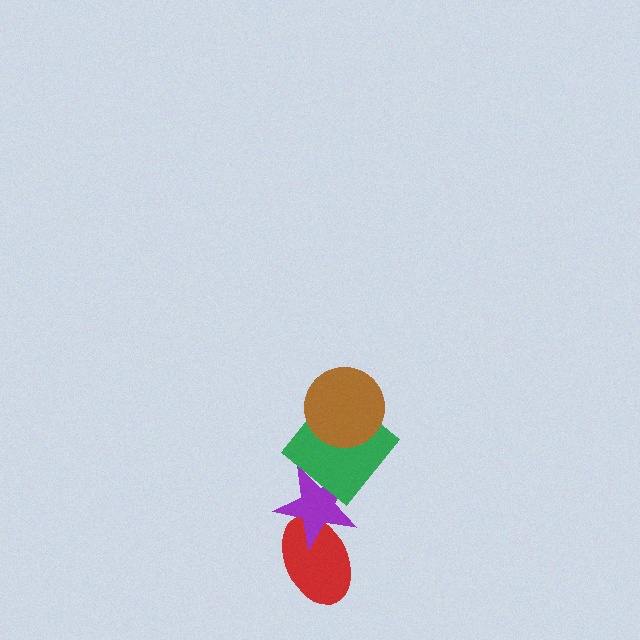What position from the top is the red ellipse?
The red ellipse is 4th from the top.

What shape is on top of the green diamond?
The brown circle is on top of the green diamond.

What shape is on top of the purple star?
The green diamond is on top of the purple star.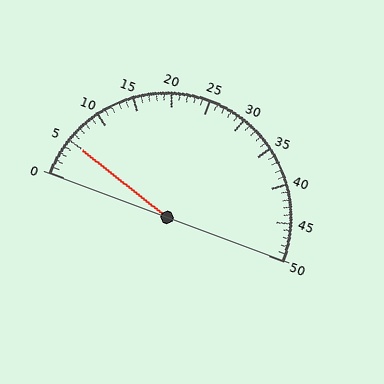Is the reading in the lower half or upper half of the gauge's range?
The reading is in the lower half of the range (0 to 50).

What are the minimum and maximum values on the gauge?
The gauge ranges from 0 to 50.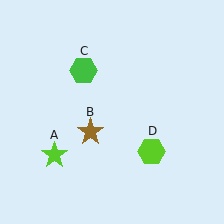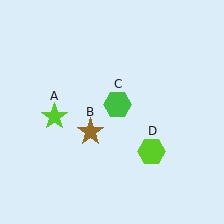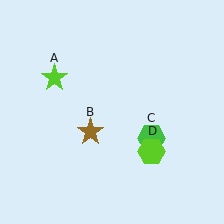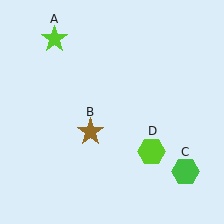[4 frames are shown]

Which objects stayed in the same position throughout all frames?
Brown star (object B) and lime hexagon (object D) remained stationary.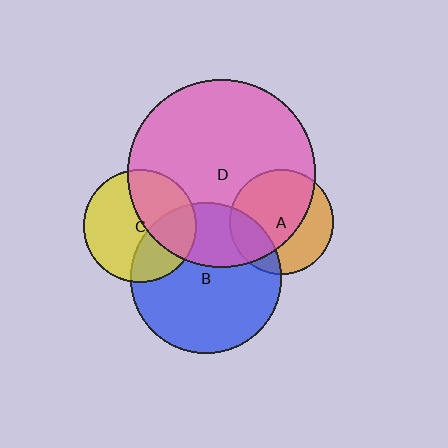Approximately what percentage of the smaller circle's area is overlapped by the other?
Approximately 25%.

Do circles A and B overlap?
Yes.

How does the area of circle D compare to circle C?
Approximately 2.8 times.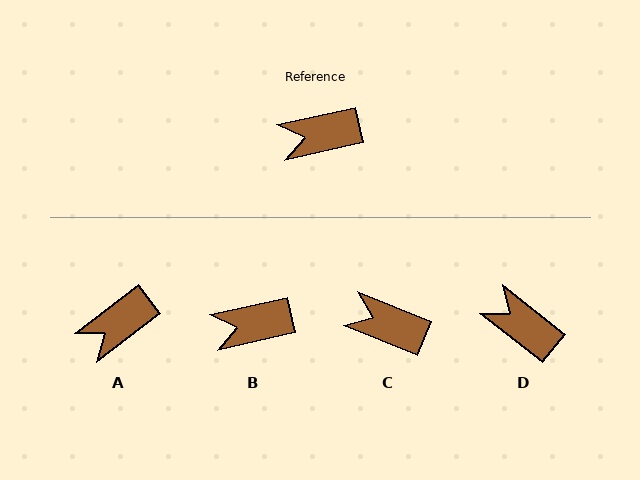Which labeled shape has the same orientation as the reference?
B.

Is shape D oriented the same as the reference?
No, it is off by about 51 degrees.